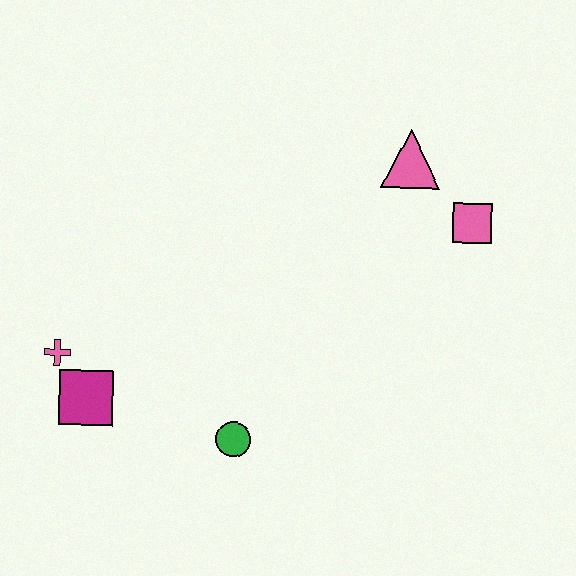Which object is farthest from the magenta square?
The pink square is farthest from the magenta square.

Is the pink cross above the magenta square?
Yes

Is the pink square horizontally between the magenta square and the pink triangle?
No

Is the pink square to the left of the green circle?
No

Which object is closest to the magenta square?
The pink cross is closest to the magenta square.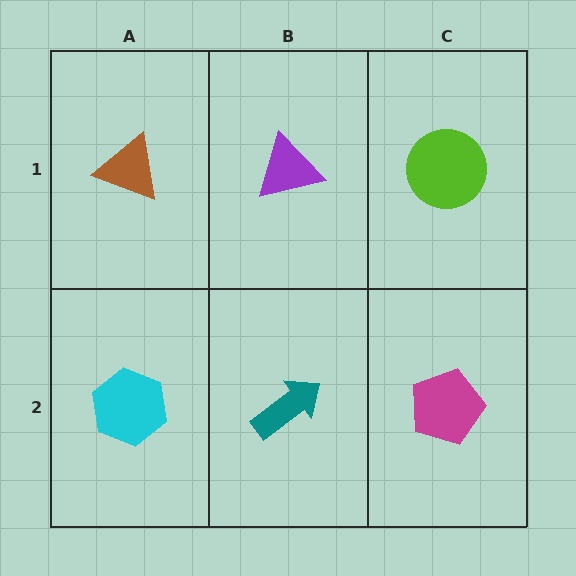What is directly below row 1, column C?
A magenta pentagon.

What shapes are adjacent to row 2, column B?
A purple triangle (row 1, column B), a cyan hexagon (row 2, column A), a magenta pentagon (row 2, column C).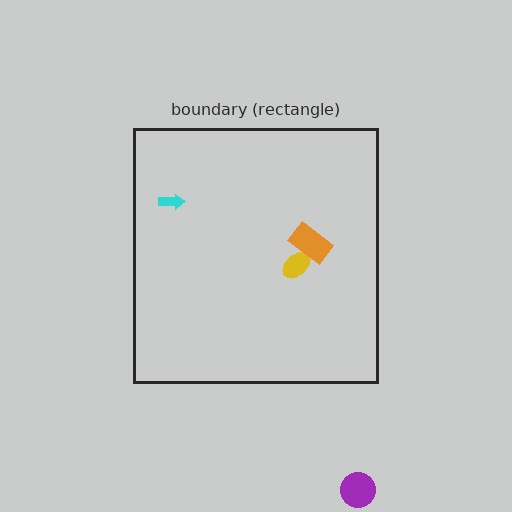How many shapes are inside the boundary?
3 inside, 1 outside.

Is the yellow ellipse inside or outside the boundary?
Inside.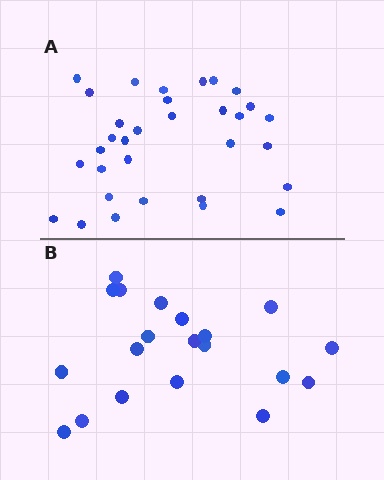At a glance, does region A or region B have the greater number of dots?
Region A (the top region) has more dots.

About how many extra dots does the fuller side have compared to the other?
Region A has roughly 12 or so more dots than region B.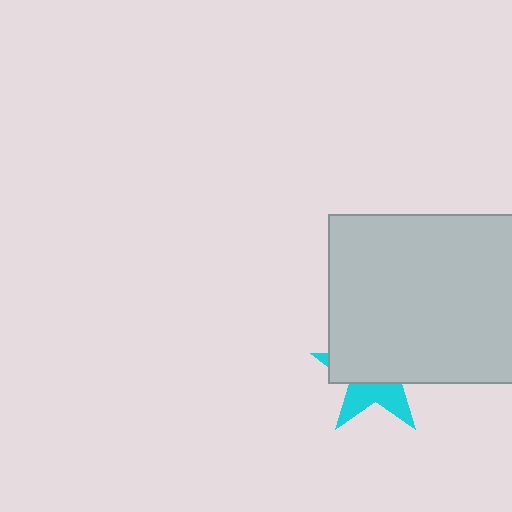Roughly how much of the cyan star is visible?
A small part of it is visible (roughly 38%).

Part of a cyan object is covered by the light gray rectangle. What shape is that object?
It is a star.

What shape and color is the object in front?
The object in front is a light gray rectangle.